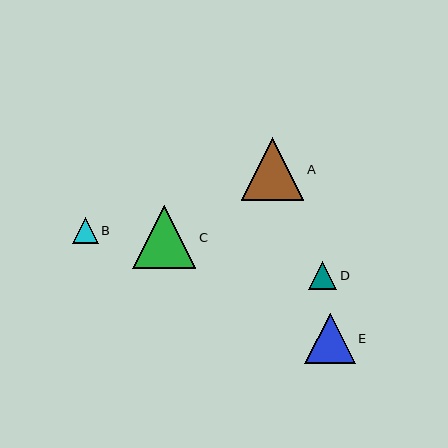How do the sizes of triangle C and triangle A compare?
Triangle C and triangle A are approximately the same size.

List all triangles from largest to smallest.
From largest to smallest: C, A, E, D, B.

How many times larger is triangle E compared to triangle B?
Triangle E is approximately 1.9 times the size of triangle B.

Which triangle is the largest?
Triangle C is the largest with a size of approximately 63 pixels.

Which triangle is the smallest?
Triangle B is the smallest with a size of approximately 26 pixels.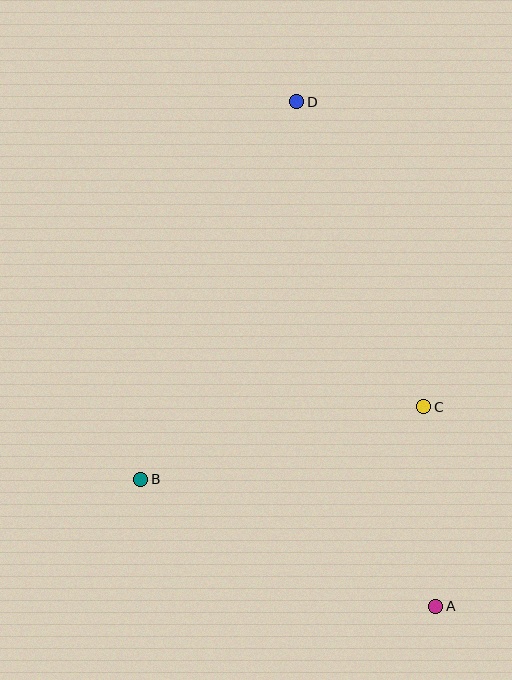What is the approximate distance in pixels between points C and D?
The distance between C and D is approximately 330 pixels.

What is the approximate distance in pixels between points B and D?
The distance between B and D is approximately 408 pixels.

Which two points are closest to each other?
Points A and C are closest to each other.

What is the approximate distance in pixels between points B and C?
The distance between B and C is approximately 292 pixels.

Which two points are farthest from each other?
Points A and D are farthest from each other.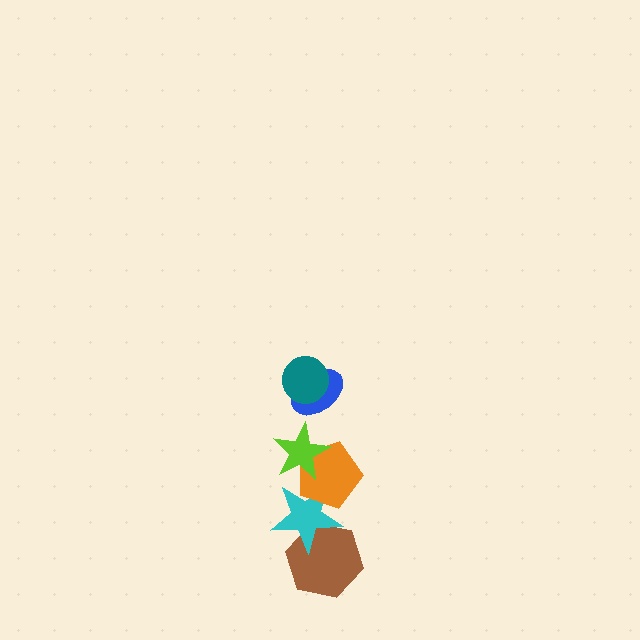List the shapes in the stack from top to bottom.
From top to bottom: the teal circle, the blue ellipse, the lime star, the orange pentagon, the cyan star, the brown hexagon.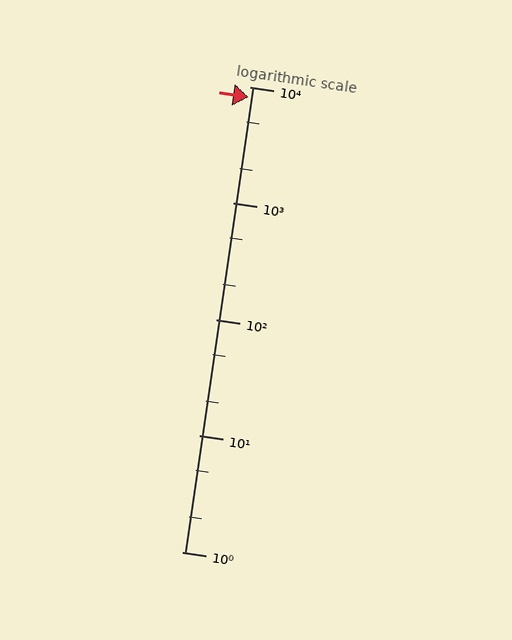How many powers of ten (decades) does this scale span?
The scale spans 4 decades, from 1 to 10000.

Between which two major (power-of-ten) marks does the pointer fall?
The pointer is between 1000 and 10000.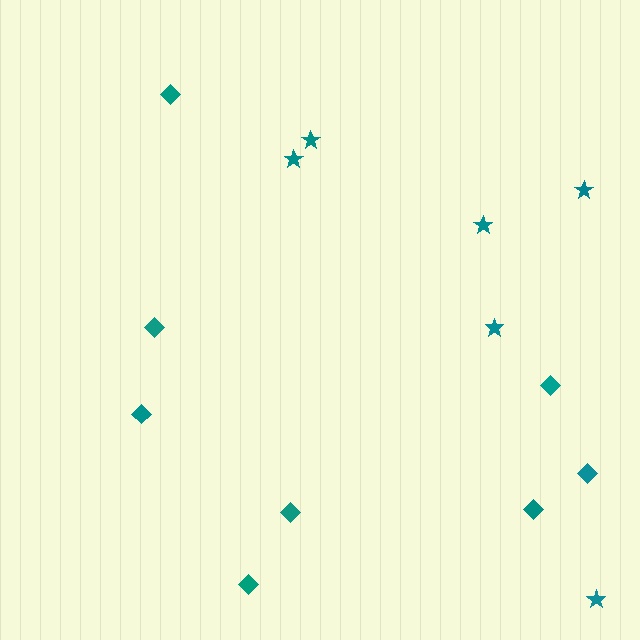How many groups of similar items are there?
There are 2 groups: one group of diamonds (8) and one group of stars (6).